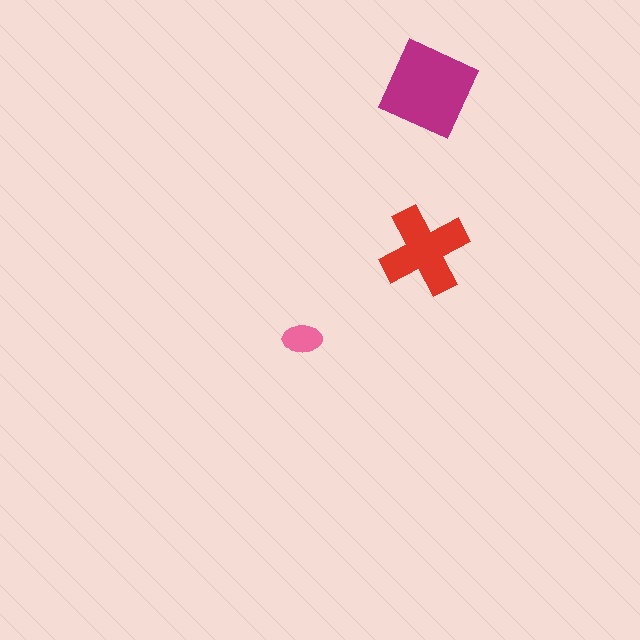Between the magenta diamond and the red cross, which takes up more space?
The magenta diamond.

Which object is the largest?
The magenta diamond.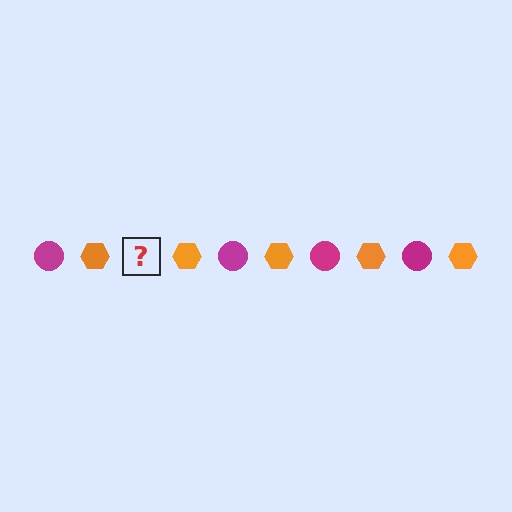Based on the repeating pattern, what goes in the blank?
The blank should be a magenta circle.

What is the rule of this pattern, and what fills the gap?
The rule is that the pattern alternates between magenta circle and orange hexagon. The gap should be filled with a magenta circle.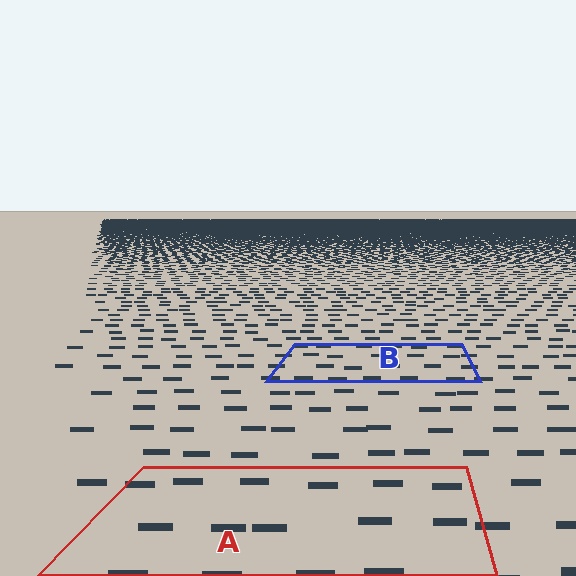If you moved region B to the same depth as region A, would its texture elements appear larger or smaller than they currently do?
They would appear larger. At a closer depth, the same texture elements are projected at a bigger on-screen size.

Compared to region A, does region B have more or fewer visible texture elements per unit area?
Region B has more texture elements per unit area — they are packed more densely because it is farther away.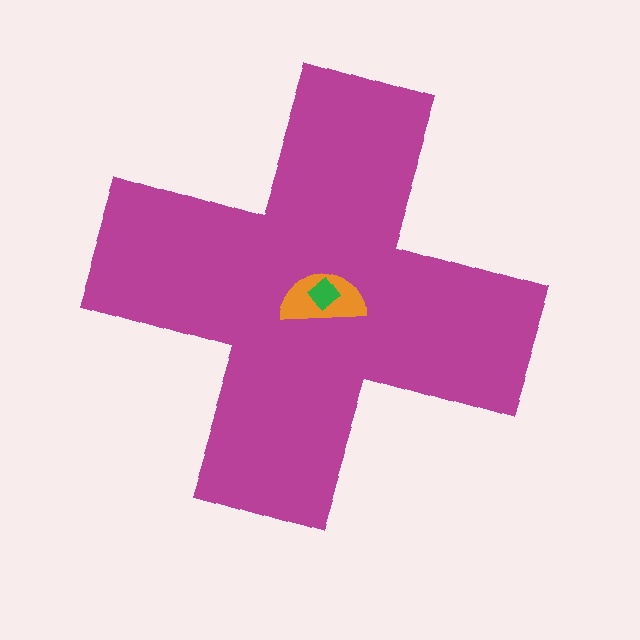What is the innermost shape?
The green diamond.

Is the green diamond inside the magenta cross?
Yes.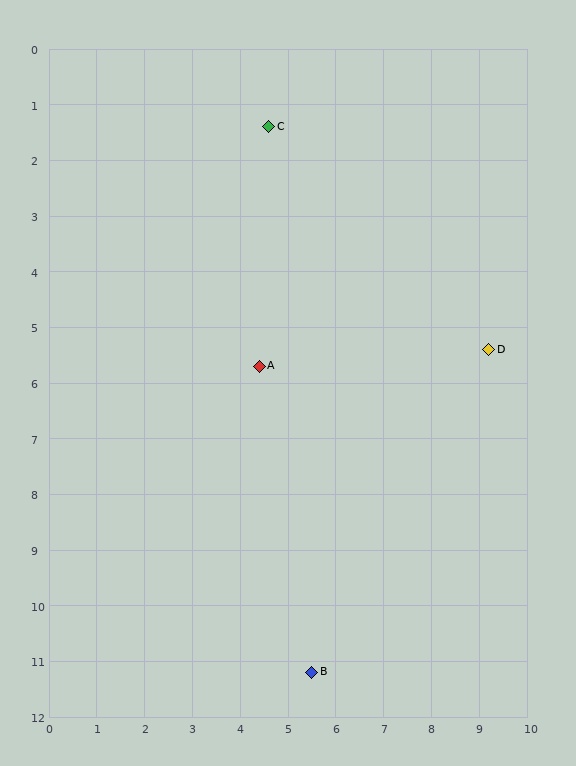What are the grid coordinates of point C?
Point C is at approximately (4.6, 1.4).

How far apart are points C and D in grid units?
Points C and D are about 6.1 grid units apart.